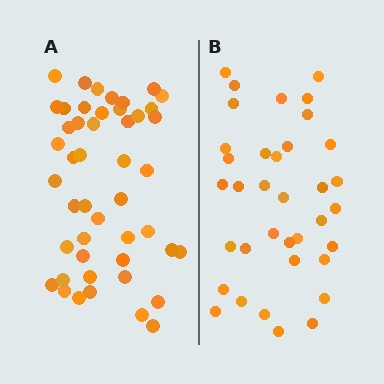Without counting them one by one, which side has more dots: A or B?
Region A (the left region) has more dots.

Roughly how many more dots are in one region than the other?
Region A has roughly 12 or so more dots than region B.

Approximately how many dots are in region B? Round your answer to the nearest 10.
About 40 dots. (The exact count is 36, which rounds to 40.)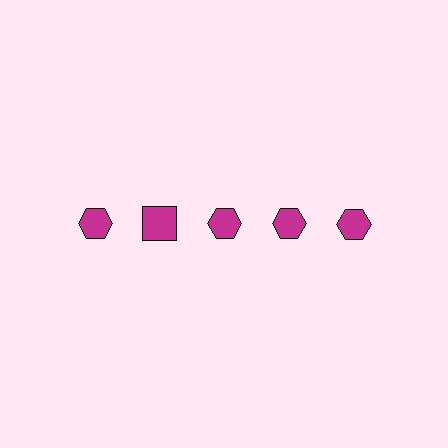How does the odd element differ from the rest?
It has a different shape: square instead of hexagon.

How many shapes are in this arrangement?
There are 5 shapes arranged in a grid pattern.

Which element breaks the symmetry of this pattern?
The magenta square in the top row, second from left column breaks the symmetry. All other shapes are magenta hexagons.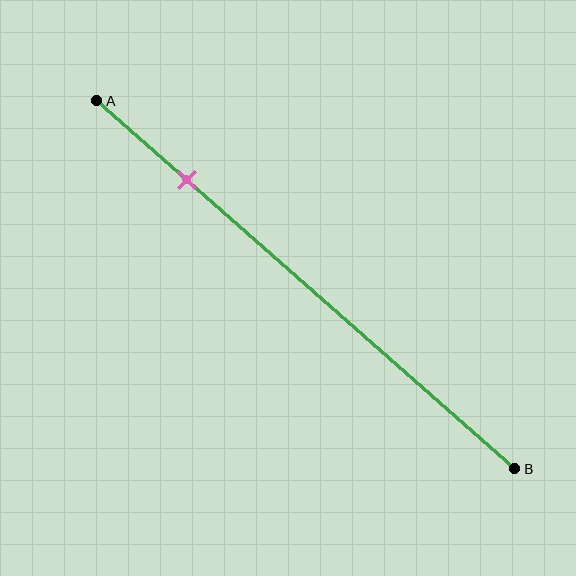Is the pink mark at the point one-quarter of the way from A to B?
No, the mark is at about 20% from A, not at the 25% one-quarter point.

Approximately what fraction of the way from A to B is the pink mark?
The pink mark is approximately 20% of the way from A to B.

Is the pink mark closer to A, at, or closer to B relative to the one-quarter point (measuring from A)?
The pink mark is closer to point A than the one-quarter point of segment AB.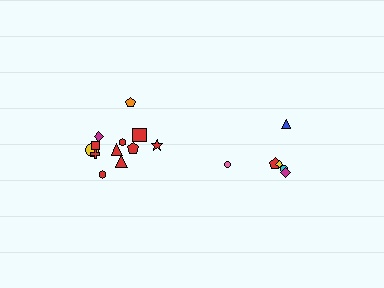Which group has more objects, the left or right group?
The left group.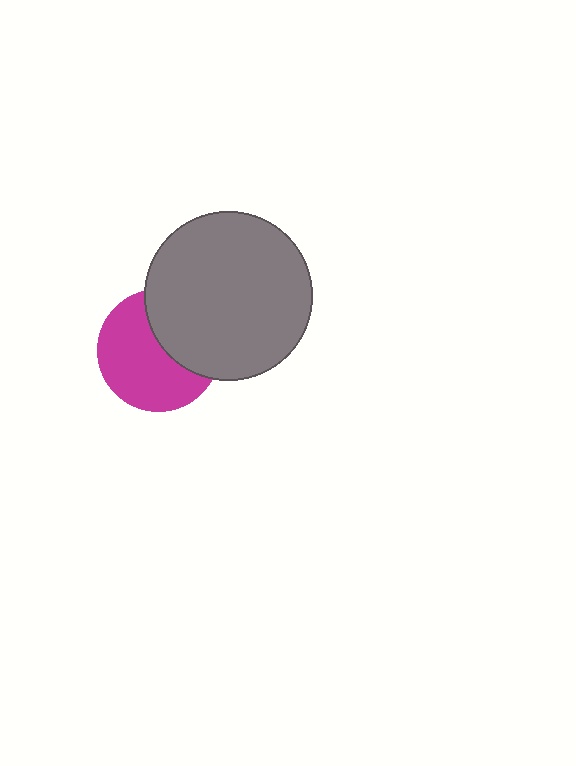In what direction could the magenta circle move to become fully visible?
The magenta circle could move left. That would shift it out from behind the gray circle entirely.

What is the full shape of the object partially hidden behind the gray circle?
The partially hidden object is a magenta circle.